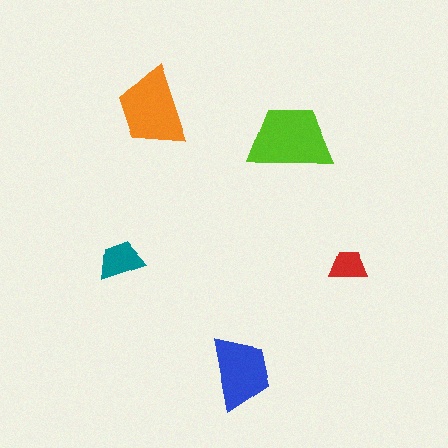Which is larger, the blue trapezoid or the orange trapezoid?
The orange one.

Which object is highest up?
The orange trapezoid is topmost.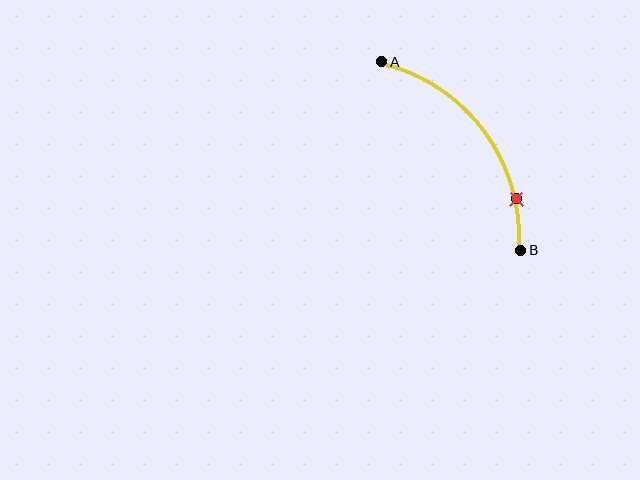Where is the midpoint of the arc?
The arc midpoint is the point on the curve farthest from the straight line joining A and B. It sits above and to the right of that line.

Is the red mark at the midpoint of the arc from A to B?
No. The red mark lies on the arc but is closer to endpoint B. The arc midpoint would be at the point on the curve equidistant along the arc from both A and B.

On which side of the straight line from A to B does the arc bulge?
The arc bulges above and to the right of the straight line connecting A and B.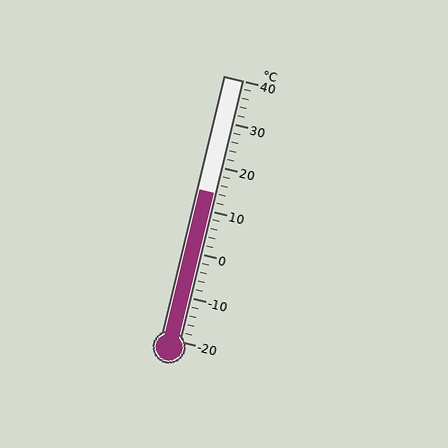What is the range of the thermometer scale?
The thermometer scale ranges from -20°C to 40°C.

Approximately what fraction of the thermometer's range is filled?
The thermometer is filled to approximately 55% of its range.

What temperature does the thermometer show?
The thermometer shows approximately 14°C.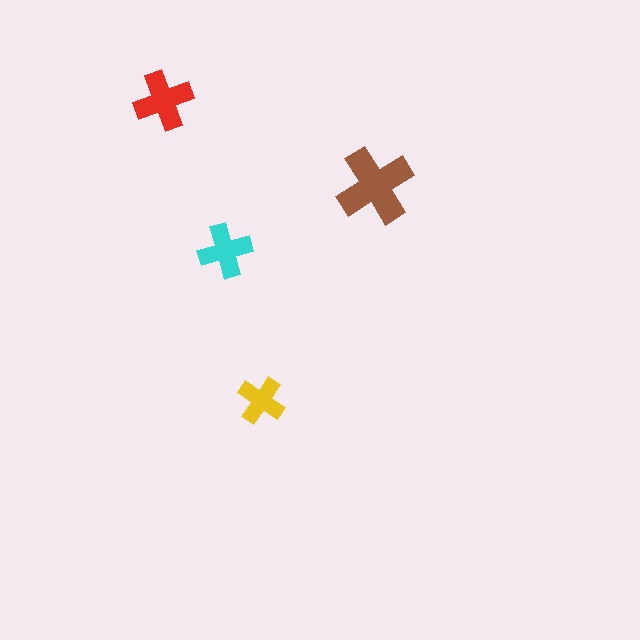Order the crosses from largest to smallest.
the brown one, the red one, the cyan one, the yellow one.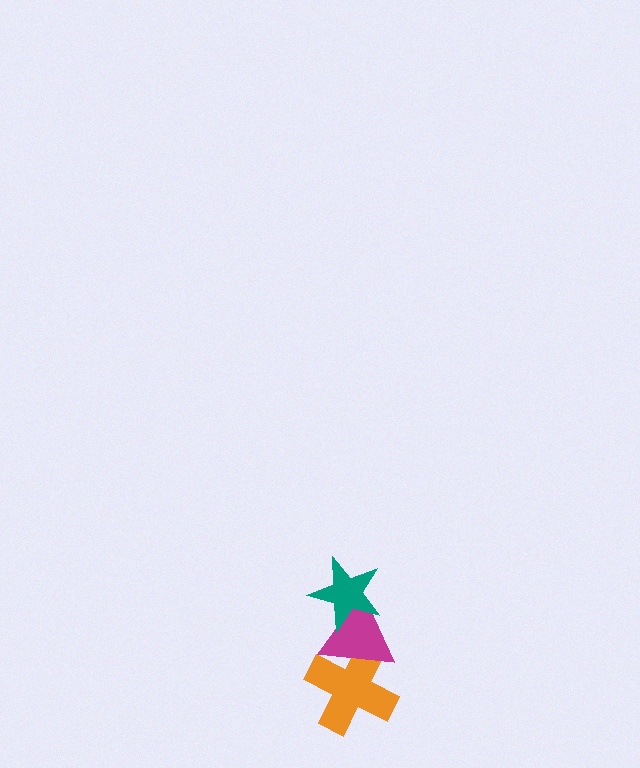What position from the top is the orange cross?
The orange cross is 3rd from the top.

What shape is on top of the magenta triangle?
The teal star is on top of the magenta triangle.